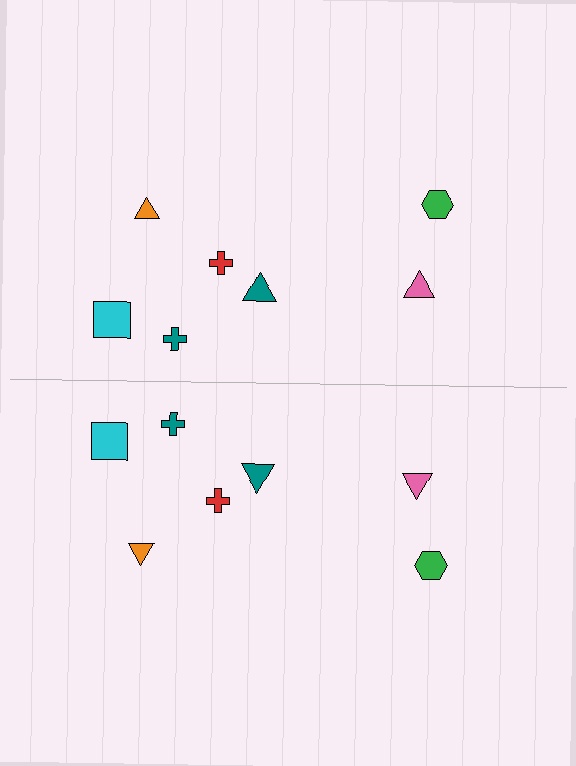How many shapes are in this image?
There are 14 shapes in this image.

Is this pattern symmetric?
Yes, this pattern has bilateral (reflection) symmetry.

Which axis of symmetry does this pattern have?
The pattern has a horizontal axis of symmetry running through the center of the image.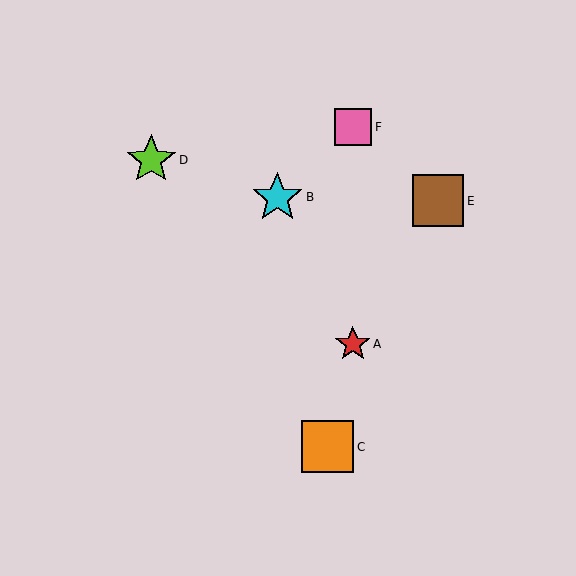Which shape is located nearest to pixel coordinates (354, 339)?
The red star (labeled A) at (353, 344) is nearest to that location.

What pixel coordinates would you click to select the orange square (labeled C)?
Click at (328, 447) to select the orange square C.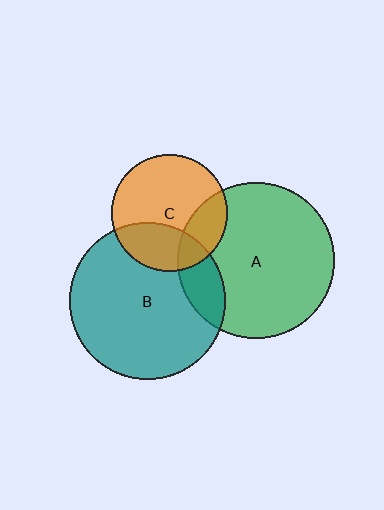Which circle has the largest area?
Circle B (teal).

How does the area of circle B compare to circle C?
Approximately 1.8 times.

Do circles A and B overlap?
Yes.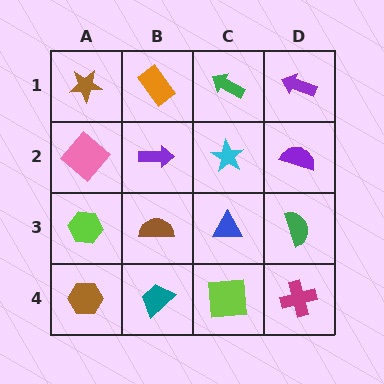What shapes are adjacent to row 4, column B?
A brown semicircle (row 3, column B), a brown hexagon (row 4, column A), a lime square (row 4, column C).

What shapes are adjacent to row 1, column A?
A pink diamond (row 2, column A), an orange rectangle (row 1, column B).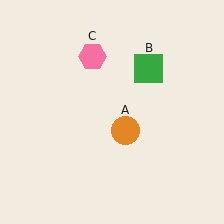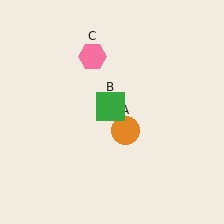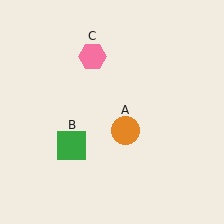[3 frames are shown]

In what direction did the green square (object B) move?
The green square (object B) moved down and to the left.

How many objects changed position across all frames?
1 object changed position: green square (object B).